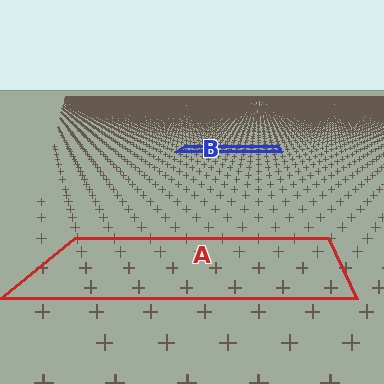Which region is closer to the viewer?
Region A is closer. The texture elements there are larger and more spread out.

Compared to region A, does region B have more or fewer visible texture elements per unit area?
Region B has more texture elements per unit area — they are packed more densely because it is farther away.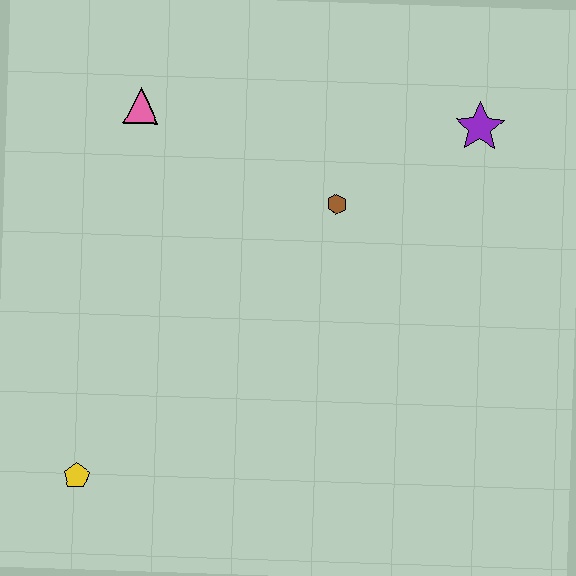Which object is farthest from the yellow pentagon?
The purple star is farthest from the yellow pentagon.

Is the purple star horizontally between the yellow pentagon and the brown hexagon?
No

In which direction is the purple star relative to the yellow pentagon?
The purple star is to the right of the yellow pentagon.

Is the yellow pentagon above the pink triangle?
No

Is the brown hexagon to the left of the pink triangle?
No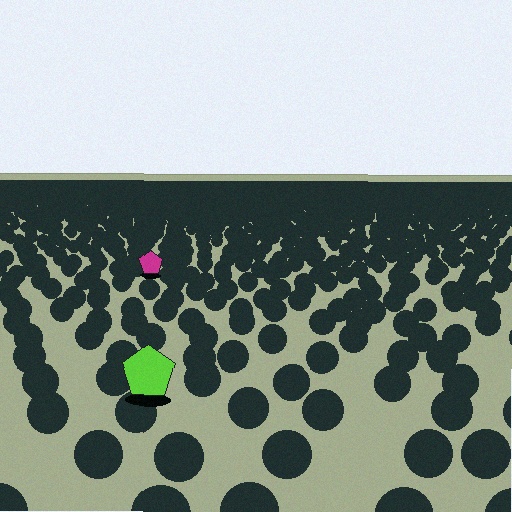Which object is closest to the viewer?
The lime pentagon is closest. The texture marks near it are larger and more spread out.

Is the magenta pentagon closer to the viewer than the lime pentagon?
No. The lime pentagon is closer — you can tell from the texture gradient: the ground texture is coarser near it.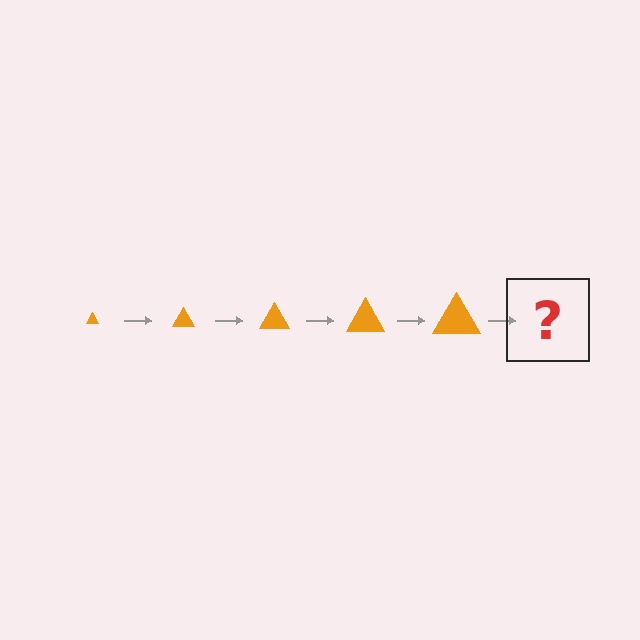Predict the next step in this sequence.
The next step is an orange triangle, larger than the previous one.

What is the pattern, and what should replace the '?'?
The pattern is that the triangle gets progressively larger each step. The '?' should be an orange triangle, larger than the previous one.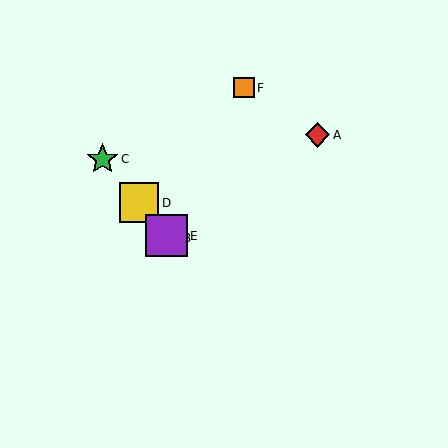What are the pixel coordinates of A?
Object A is at (317, 135).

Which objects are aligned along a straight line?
Objects B, C, D, E are aligned along a straight line.